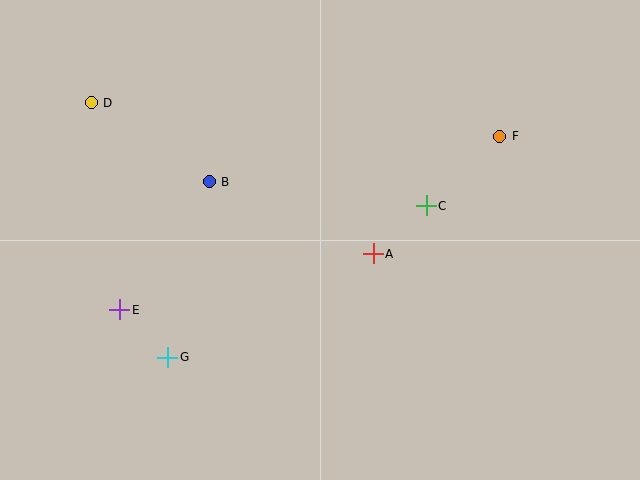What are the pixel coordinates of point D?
Point D is at (91, 103).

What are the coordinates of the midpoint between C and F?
The midpoint between C and F is at (463, 171).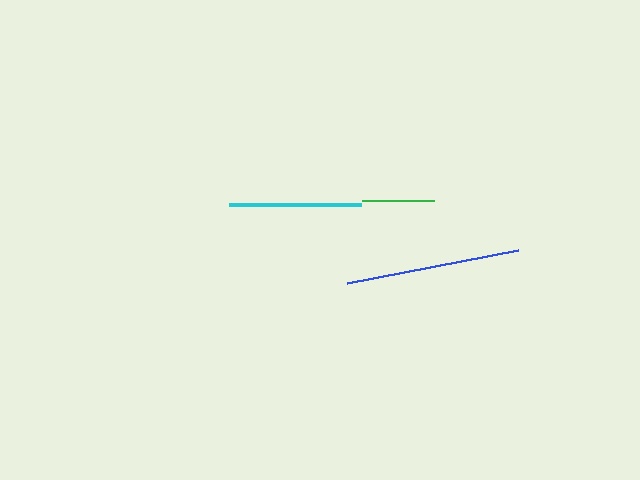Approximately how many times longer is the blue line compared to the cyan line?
The blue line is approximately 1.3 times the length of the cyan line.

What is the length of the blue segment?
The blue segment is approximately 174 pixels long.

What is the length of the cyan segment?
The cyan segment is approximately 132 pixels long.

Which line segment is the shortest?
The green line is the shortest at approximately 72 pixels.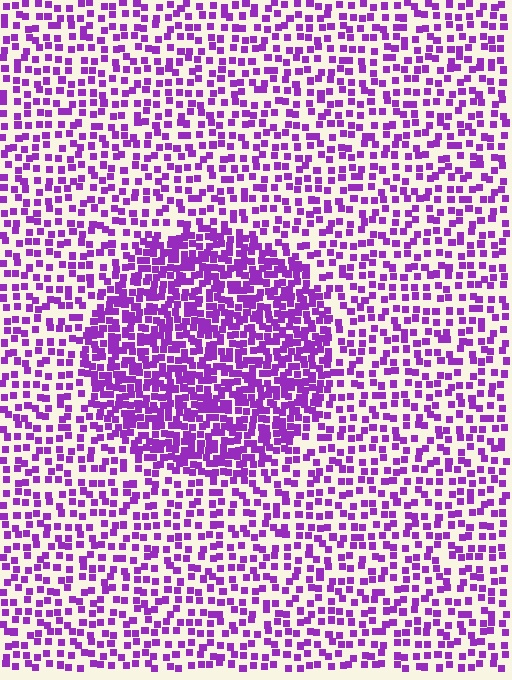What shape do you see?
I see a circle.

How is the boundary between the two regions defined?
The boundary is defined by a change in element density (approximately 2.1x ratio). All elements are the same color, size, and shape.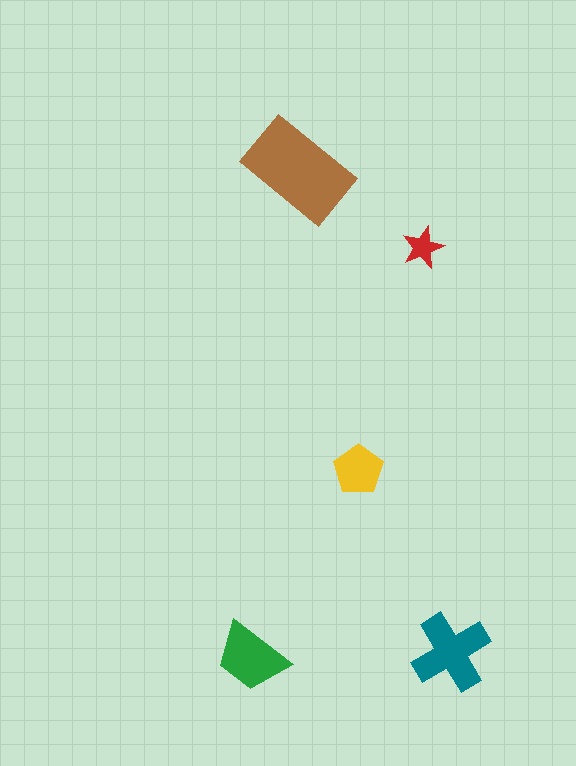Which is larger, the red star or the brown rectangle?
The brown rectangle.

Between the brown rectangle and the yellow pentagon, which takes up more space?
The brown rectangle.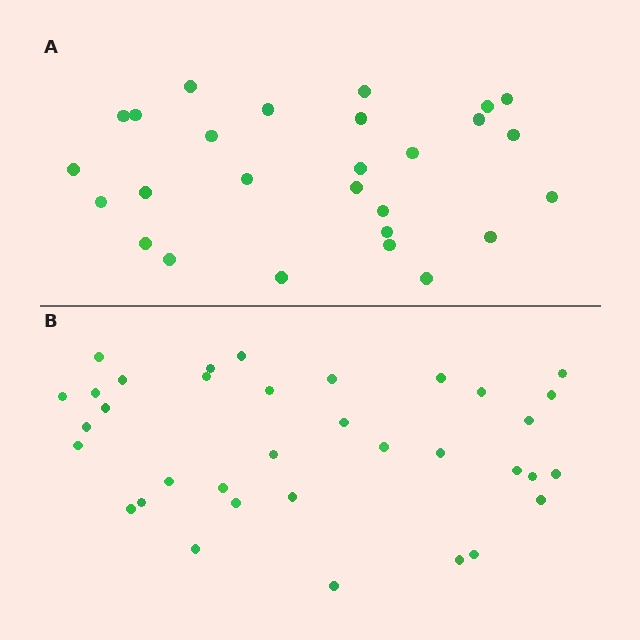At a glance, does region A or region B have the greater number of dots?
Region B (the bottom region) has more dots.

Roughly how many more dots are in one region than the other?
Region B has roughly 8 or so more dots than region A.